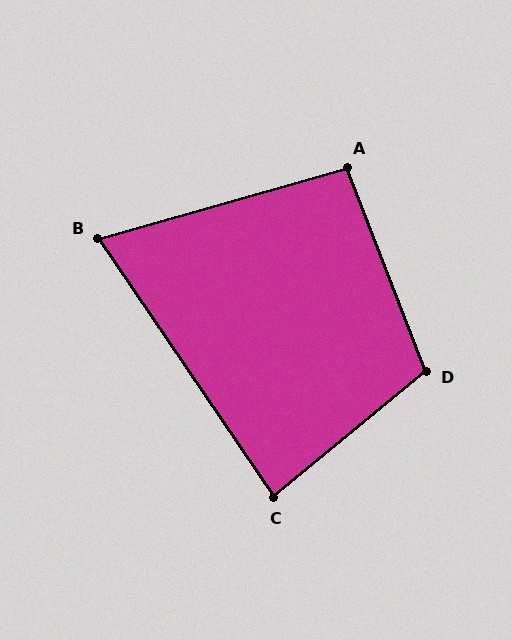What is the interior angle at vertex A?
Approximately 95 degrees (obtuse).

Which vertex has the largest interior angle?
D, at approximately 108 degrees.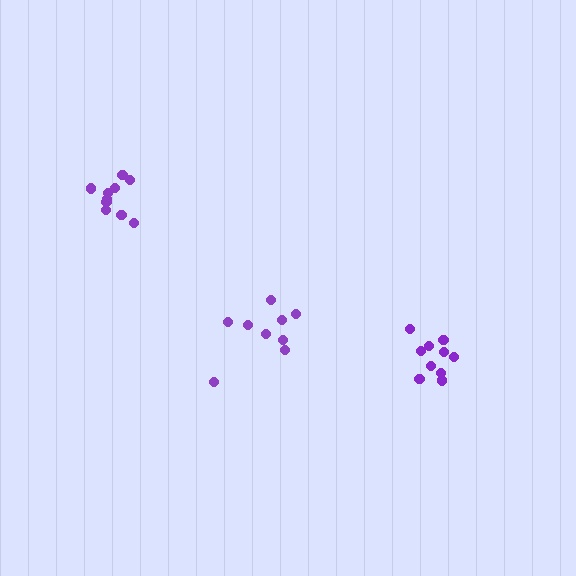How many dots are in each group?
Group 1: 9 dots, Group 2: 10 dots, Group 3: 10 dots (29 total).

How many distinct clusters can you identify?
There are 3 distinct clusters.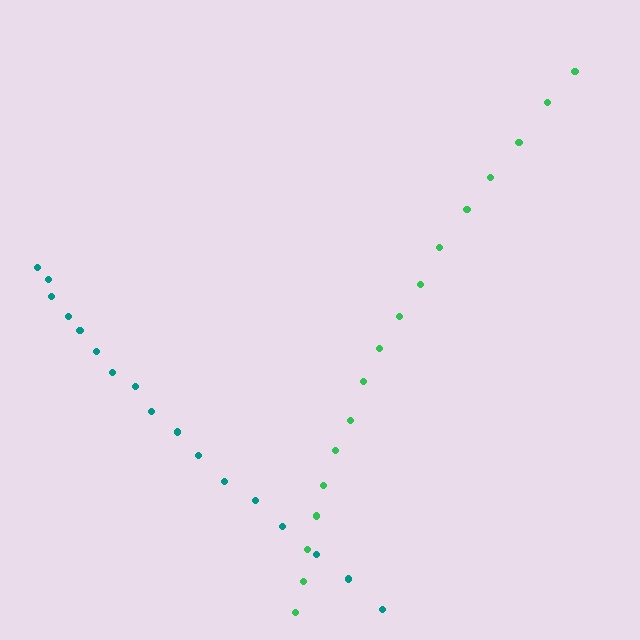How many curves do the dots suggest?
There are 2 distinct paths.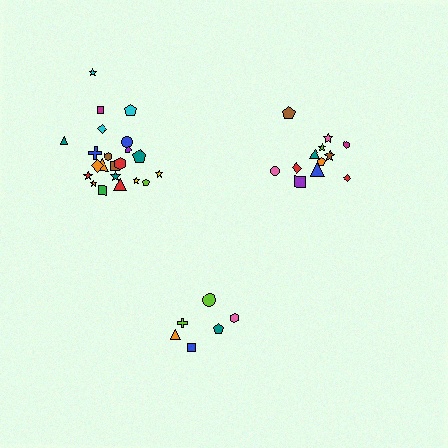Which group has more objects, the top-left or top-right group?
The top-left group.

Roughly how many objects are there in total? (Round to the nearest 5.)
Roughly 40 objects in total.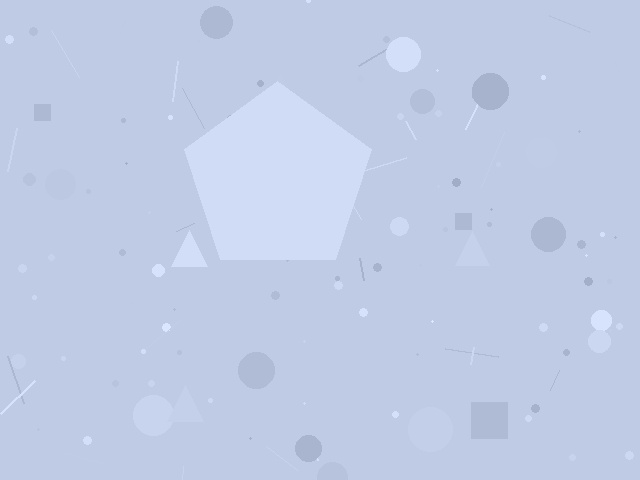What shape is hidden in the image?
A pentagon is hidden in the image.